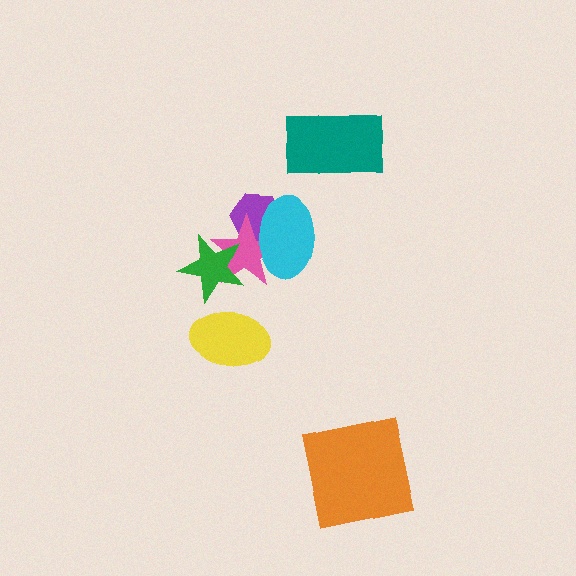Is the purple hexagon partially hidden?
Yes, it is partially covered by another shape.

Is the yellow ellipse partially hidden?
No, no other shape covers it.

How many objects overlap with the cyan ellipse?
2 objects overlap with the cyan ellipse.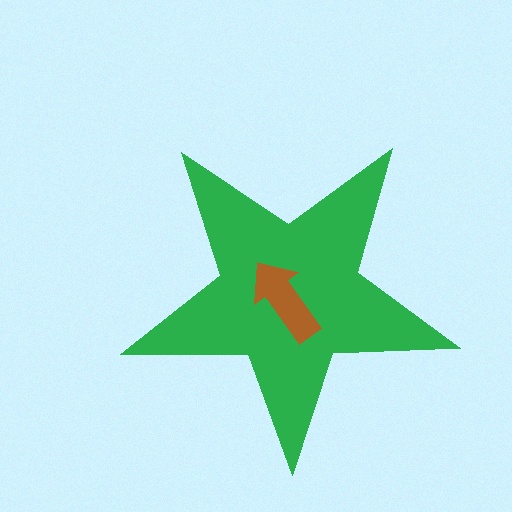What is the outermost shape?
The green star.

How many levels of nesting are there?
2.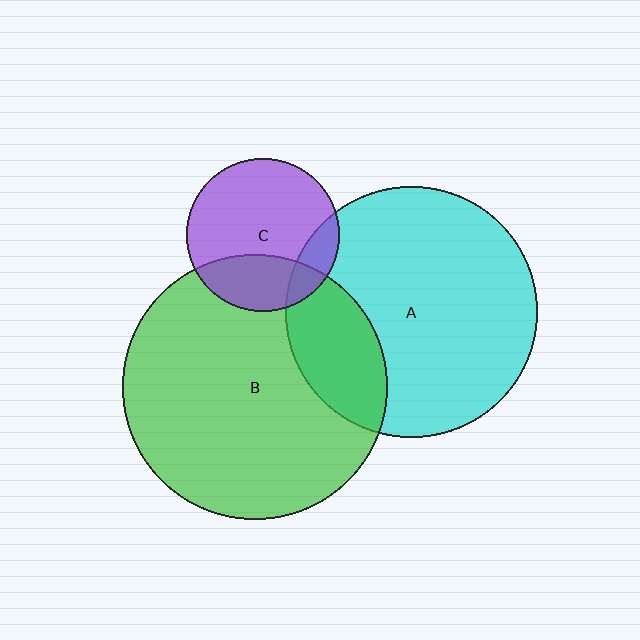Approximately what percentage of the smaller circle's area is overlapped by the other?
Approximately 30%.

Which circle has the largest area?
Circle B (green).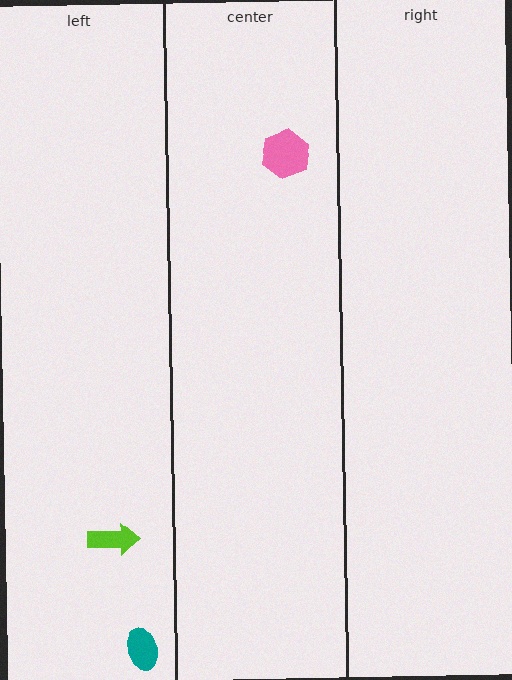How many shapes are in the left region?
2.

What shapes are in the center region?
The pink hexagon.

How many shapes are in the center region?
1.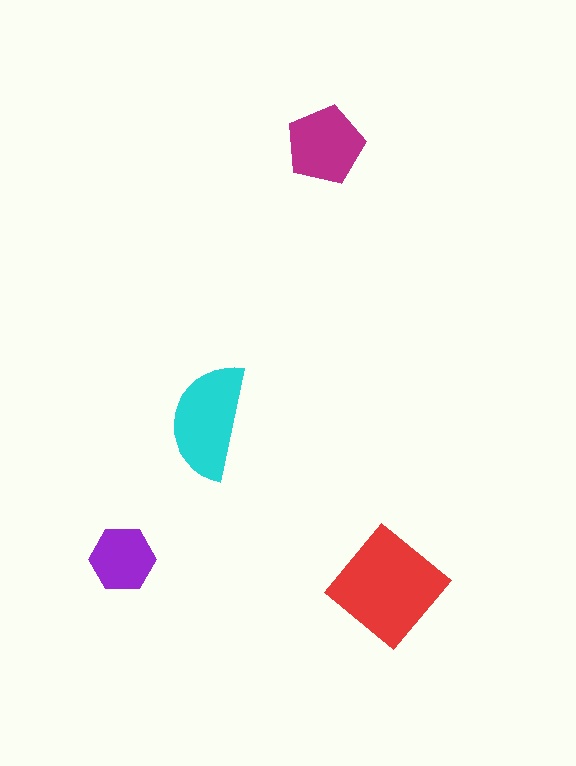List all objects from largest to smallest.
The red diamond, the cyan semicircle, the magenta pentagon, the purple hexagon.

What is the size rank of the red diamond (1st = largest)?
1st.